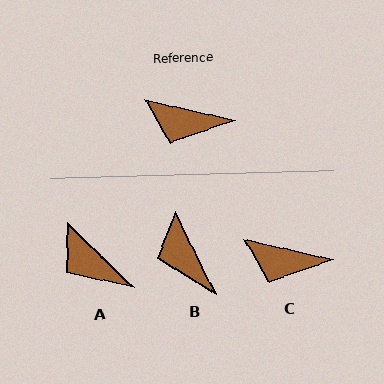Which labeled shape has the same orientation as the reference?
C.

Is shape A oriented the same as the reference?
No, it is off by about 32 degrees.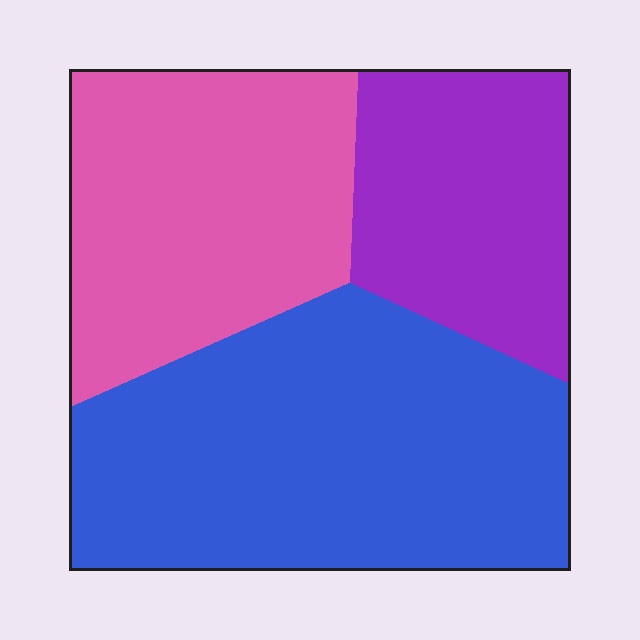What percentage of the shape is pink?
Pink covers around 30% of the shape.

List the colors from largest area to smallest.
From largest to smallest: blue, pink, purple.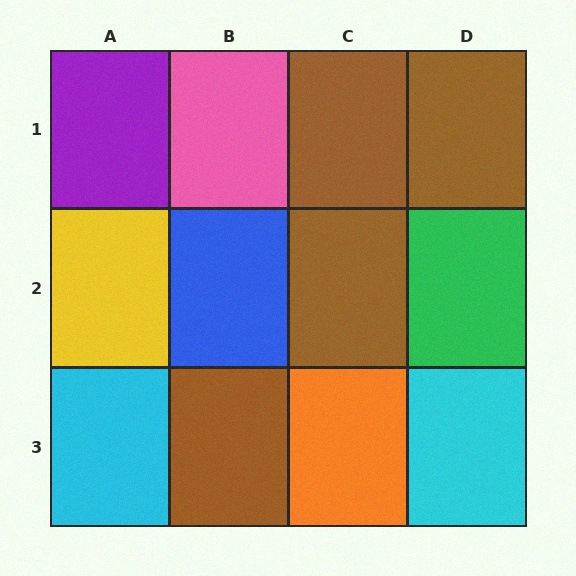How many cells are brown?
4 cells are brown.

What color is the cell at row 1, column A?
Purple.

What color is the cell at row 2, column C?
Brown.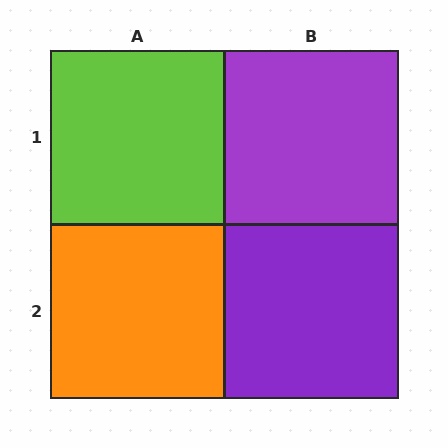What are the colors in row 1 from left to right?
Lime, purple.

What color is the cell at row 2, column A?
Orange.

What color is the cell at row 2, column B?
Purple.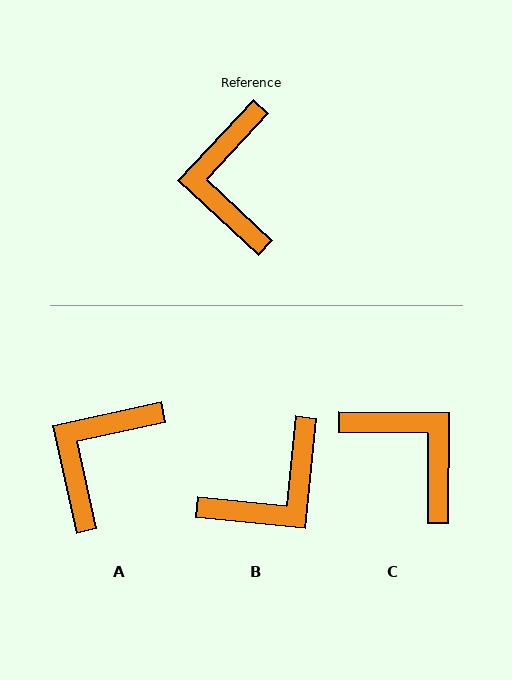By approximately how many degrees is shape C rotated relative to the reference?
Approximately 137 degrees clockwise.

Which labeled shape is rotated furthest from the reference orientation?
C, about 137 degrees away.